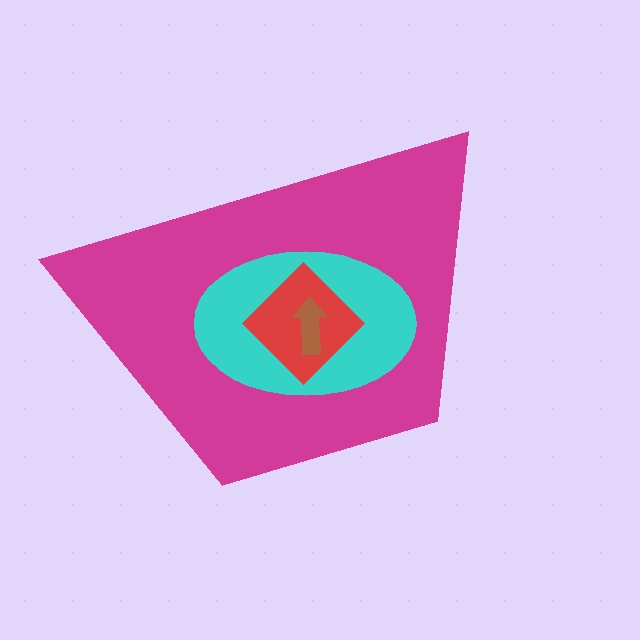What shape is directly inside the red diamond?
The brown arrow.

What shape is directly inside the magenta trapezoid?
The cyan ellipse.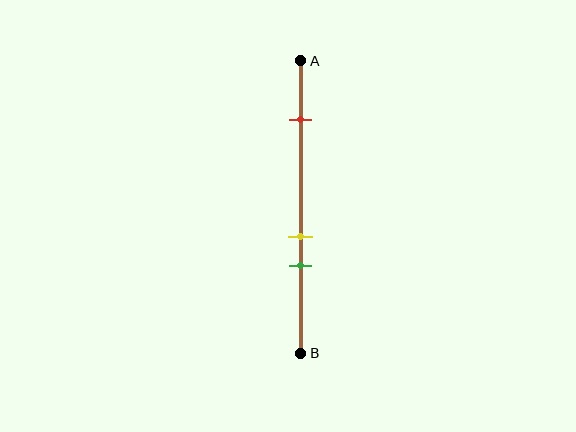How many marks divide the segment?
There are 3 marks dividing the segment.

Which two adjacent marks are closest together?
The yellow and green marks are the closest adjacent pair.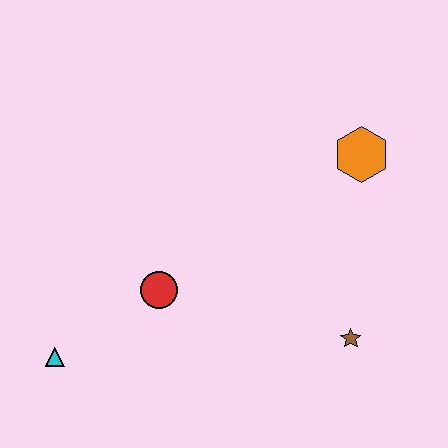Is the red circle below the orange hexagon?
Yes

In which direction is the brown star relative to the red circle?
The brown star is to the right of the red circle.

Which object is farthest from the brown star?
The cyan triangle is farthest from the brown star.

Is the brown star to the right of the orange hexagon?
No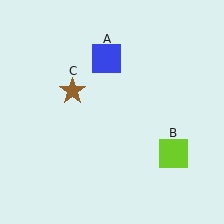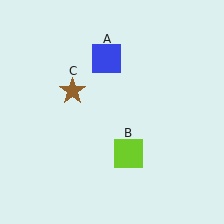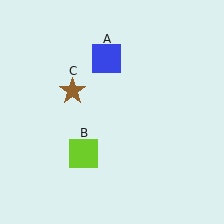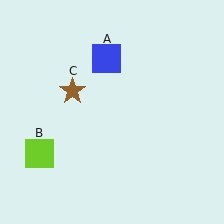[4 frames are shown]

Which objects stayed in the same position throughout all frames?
Blue square (object A) and brown star (object C) remained stationary.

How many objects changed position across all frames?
1 object changed position: lime square (object B).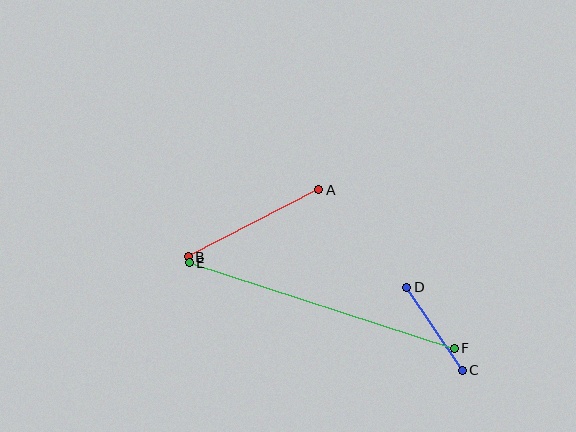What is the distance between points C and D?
The distance is approximately 100 pixels.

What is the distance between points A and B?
The distance is approximately 147 pixels.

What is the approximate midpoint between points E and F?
The midpoint is at approximately (322, 305) pixels.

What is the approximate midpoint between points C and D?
The midpoint is at approximately (434, 329) pixels.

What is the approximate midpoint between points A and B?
The midpoint is at approximately (253, 223) pixels.